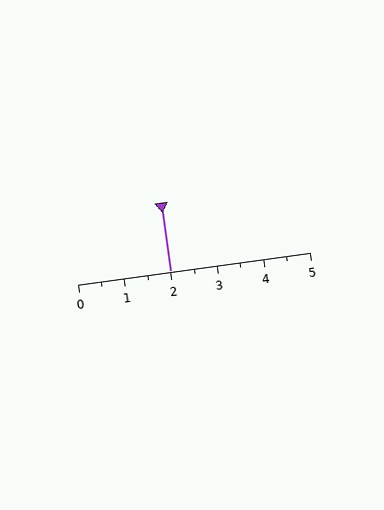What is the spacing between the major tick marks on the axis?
The major ticks are spaced 1 apart.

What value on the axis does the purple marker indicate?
The marker indicates approximately 2.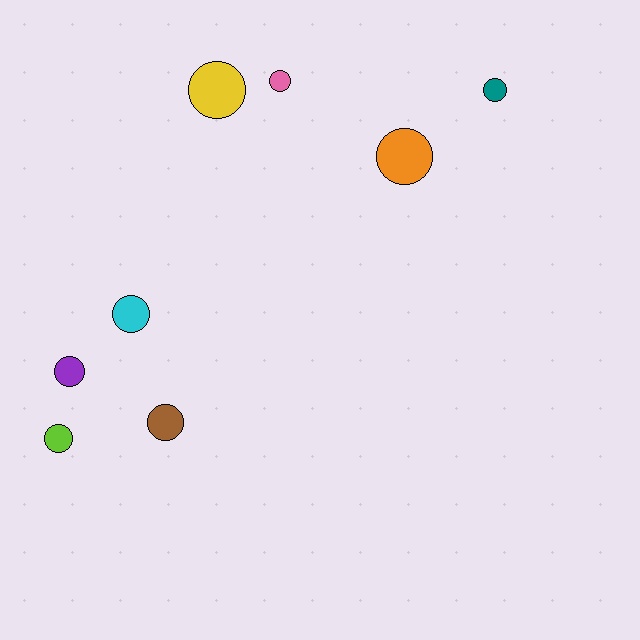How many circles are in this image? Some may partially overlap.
There are 8 circles.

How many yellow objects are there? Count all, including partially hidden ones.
There is 1 yellow object.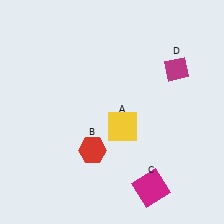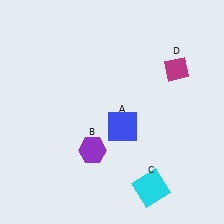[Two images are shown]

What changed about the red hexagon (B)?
In Image 1, B is red. In Image 2, it changed to purple.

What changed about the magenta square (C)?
In Image 1, C is magenta. In Image 2, it changed to cyan.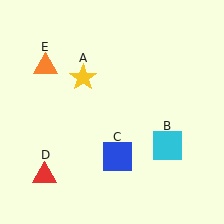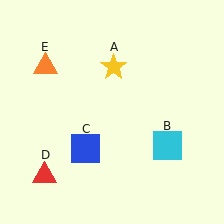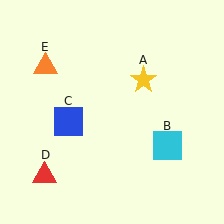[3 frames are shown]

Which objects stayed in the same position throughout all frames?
Cyan square (object B) and red triangle (object D) and orange triangle (object E) remained stationary.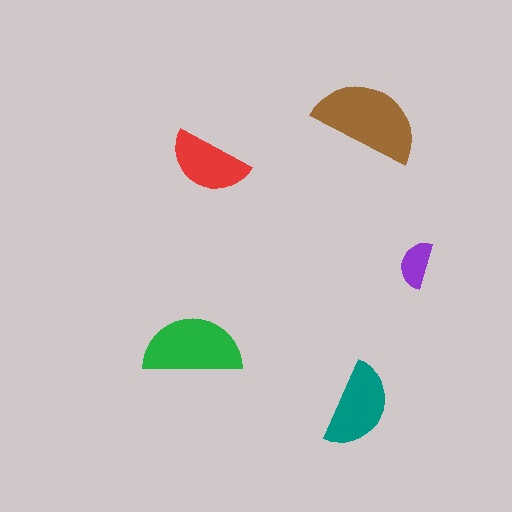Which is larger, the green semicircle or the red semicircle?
The green one.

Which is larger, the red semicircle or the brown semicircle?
The brown one.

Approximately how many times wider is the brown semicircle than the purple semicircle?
About 2.5 times wider.